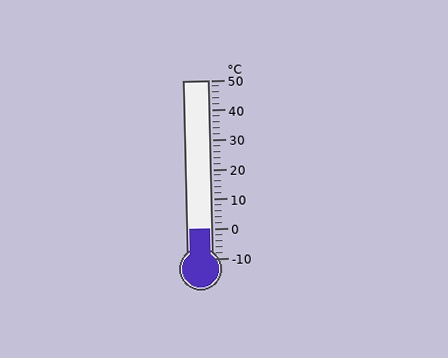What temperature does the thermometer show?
The thermometer shows approximately 0°C.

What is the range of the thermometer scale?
The thermometer scale ranges from -10°C to 50°C.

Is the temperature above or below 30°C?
The temperature is below 30°C.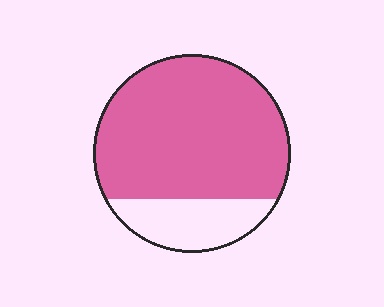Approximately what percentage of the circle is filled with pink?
Approximately 80%.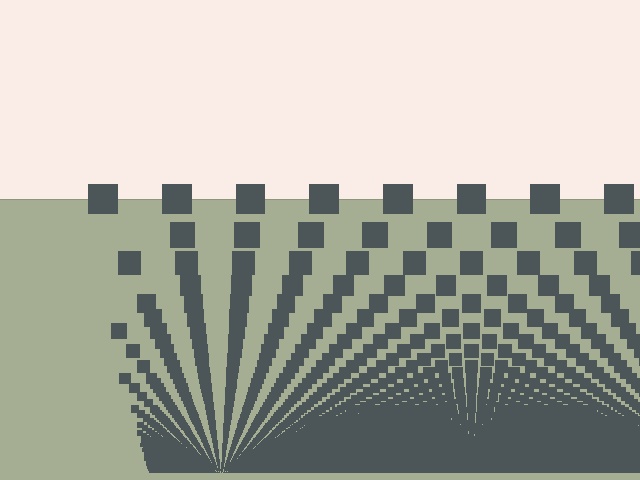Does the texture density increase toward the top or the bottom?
Density increases toward the bottom.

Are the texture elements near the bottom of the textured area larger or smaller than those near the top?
Smaller. The gradient is inverted — elements near the bottom are smaller and denser.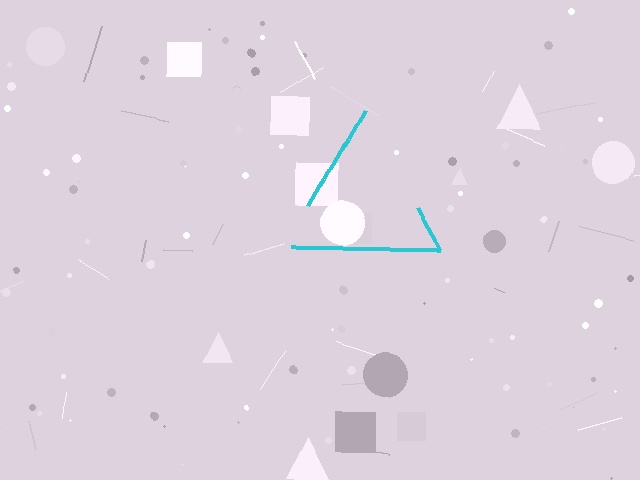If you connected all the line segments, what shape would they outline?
They would outline a triangle.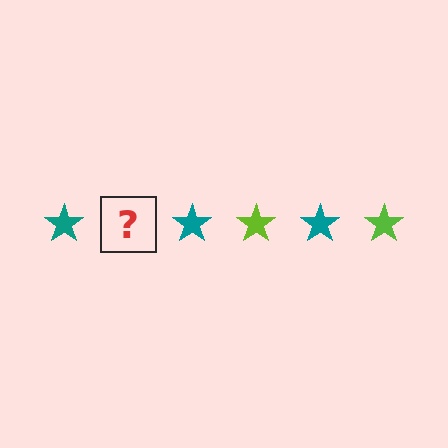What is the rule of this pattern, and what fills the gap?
The rule is that the pattern cycles through teal, lime stars. The gap should be filled with a lime star.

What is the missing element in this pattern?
The missing element is a lime star.